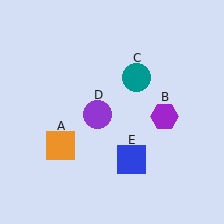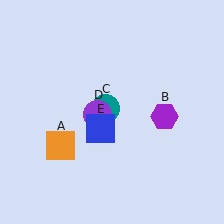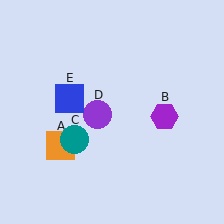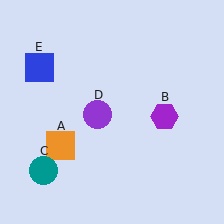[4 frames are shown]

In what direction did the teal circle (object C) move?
The teal circle (object C) moved down and to the left.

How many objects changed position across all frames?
2 objects changed position: teal circle (object C), blue square (object E).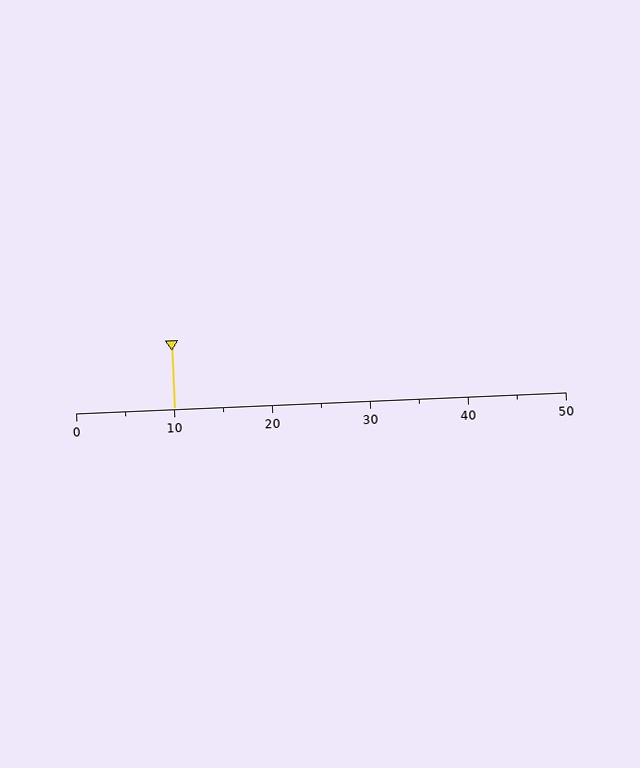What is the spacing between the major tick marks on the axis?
The major ticks are spaced 10 apart.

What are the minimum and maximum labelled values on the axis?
The axis runs from 0 to 50.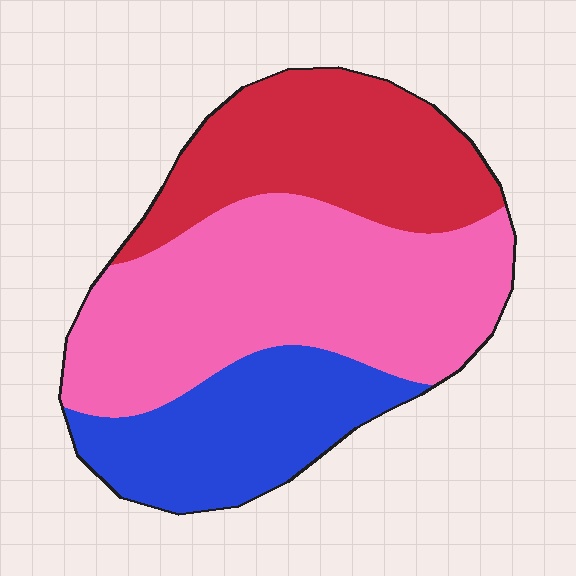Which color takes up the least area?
Blue, at roughly 25%.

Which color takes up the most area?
Pink, at roughly 45%.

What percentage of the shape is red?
Red takes up between a sixth and a third of the shape.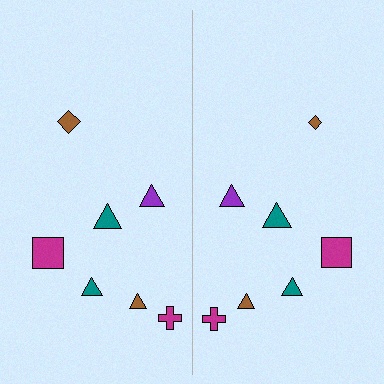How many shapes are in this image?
There are 14 shapes in this image.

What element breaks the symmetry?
The brown diamond on the right side has a different size than its mirror counterpart.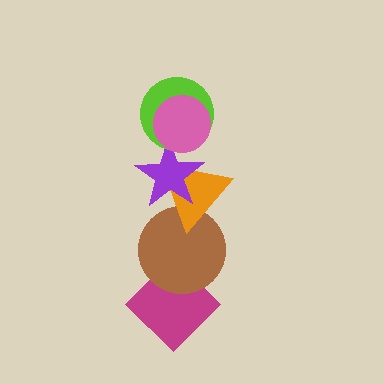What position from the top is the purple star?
The purple star is 3rd from the top.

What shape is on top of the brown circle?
The orange triangle is on top of the brown circle.